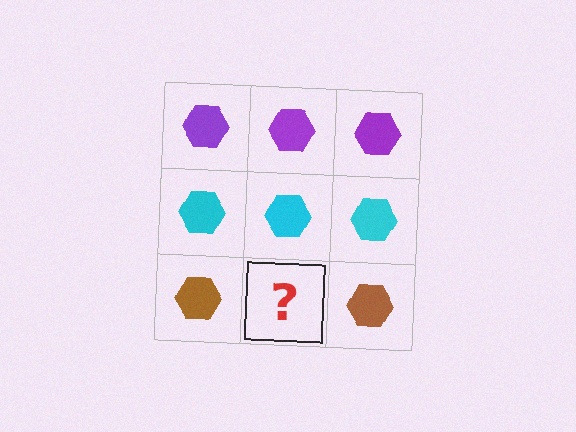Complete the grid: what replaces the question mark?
The question mark should be replaced with a brown hexagon.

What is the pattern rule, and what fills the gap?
The rule is that each row has a consistent color. The gap should be filled with a brown hexagon.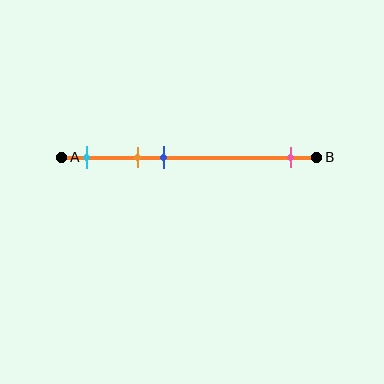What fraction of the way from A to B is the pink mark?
The pink mark is approximately 90% (0.9) of the way from A to B.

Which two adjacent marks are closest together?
The orange and blue marks are the closest adjacent pair.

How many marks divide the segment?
There are 4 marks dividing the segment.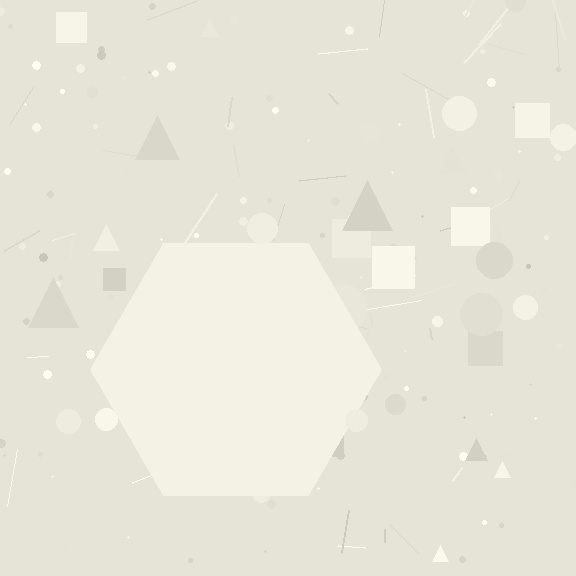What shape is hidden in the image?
A hexagon is hidden in the image.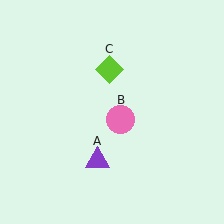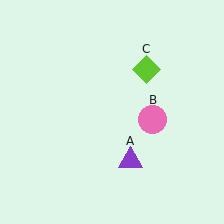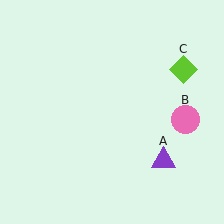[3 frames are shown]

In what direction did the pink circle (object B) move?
The pink circle (object B) moved right.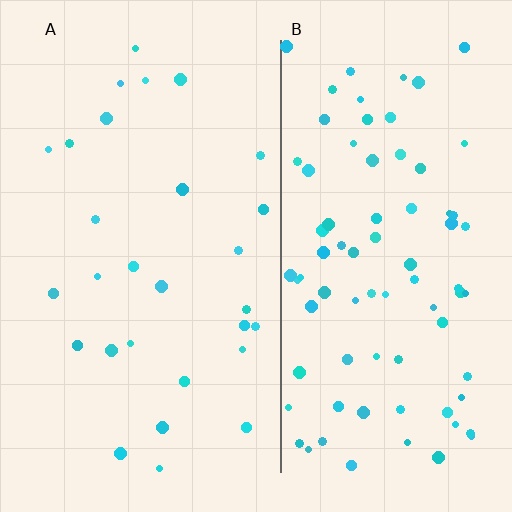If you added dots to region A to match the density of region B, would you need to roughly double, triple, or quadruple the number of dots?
Approximately triple.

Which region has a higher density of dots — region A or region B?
B (the right).